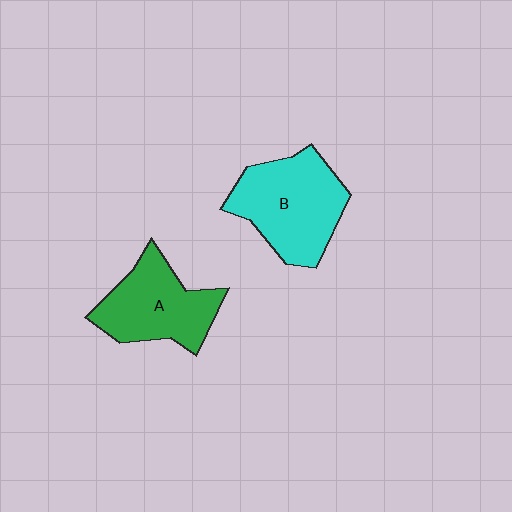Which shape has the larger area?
Shape B (cyan).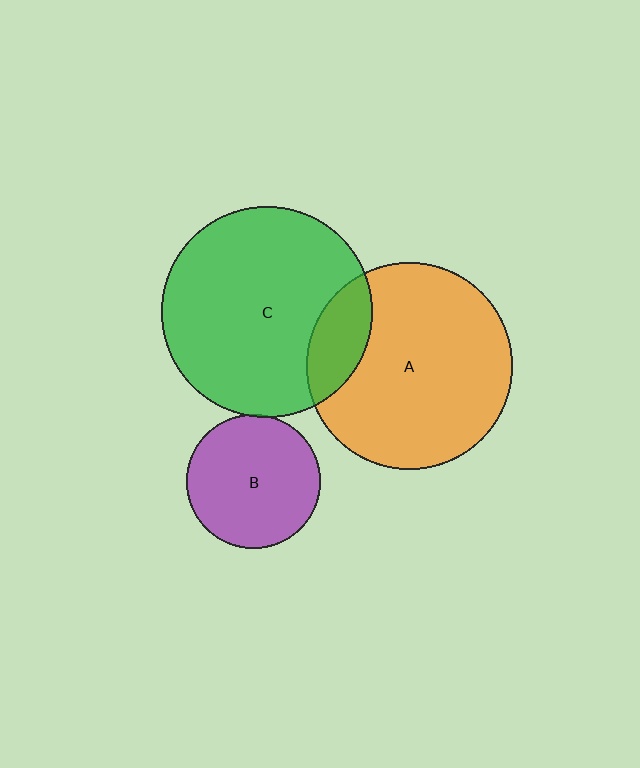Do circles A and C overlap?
Yes.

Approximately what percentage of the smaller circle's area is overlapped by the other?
Approximately 15%.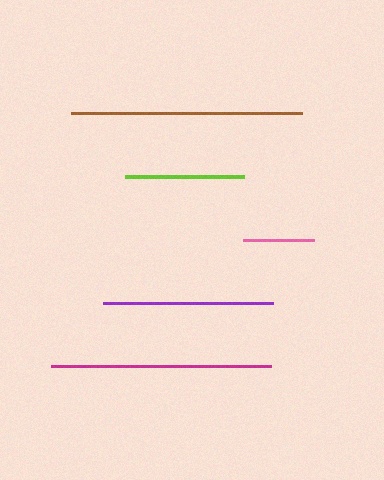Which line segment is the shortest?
The pink line is the shortest at approximately 71 pixels.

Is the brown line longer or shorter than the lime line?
The brown line is longer than the lime line.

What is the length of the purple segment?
The purple segment is approximately 170 pixels long.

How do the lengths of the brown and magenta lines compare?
The brown and magenta lines are approximately the same length.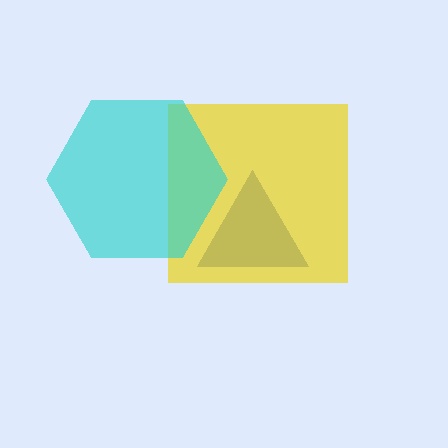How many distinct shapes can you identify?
There are 3 distinct shapes: a blue triangle, a yellow square, a cyan hexagon.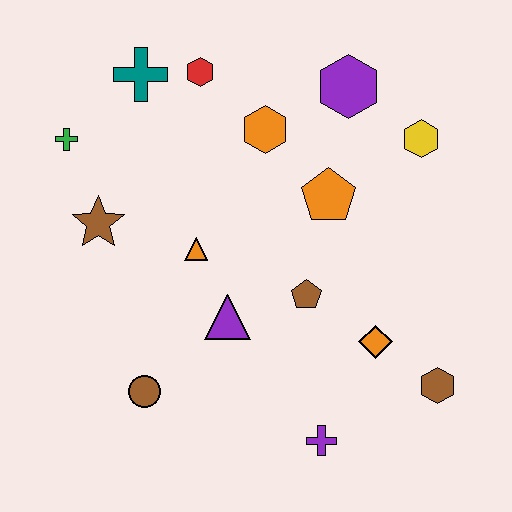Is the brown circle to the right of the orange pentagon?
No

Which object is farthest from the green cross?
The brown hexagon is farthest from the green cross.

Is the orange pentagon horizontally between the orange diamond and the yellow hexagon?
No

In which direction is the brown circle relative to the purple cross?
The brown circle is to the left of the purple cross.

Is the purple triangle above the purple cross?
Yes